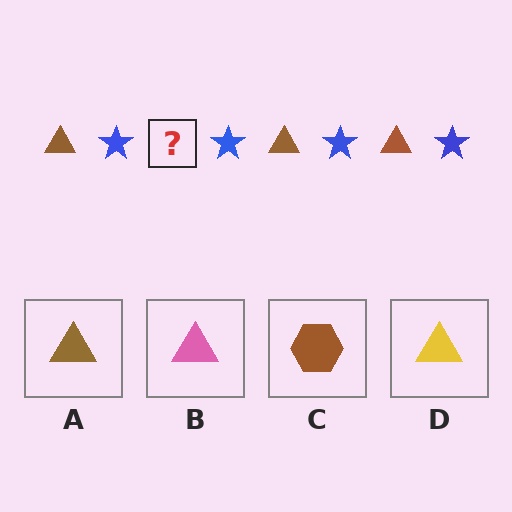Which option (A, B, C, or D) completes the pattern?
A.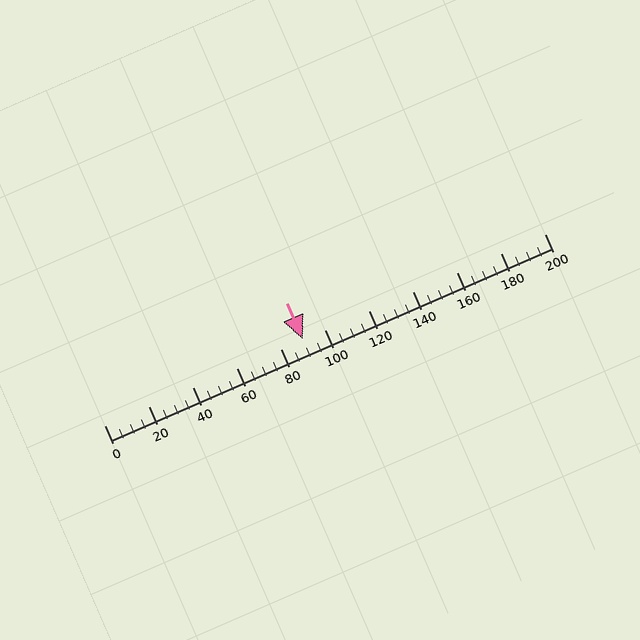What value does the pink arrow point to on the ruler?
The pink arrow points to approximately 90.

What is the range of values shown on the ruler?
The ruler shows values from 0 to 200.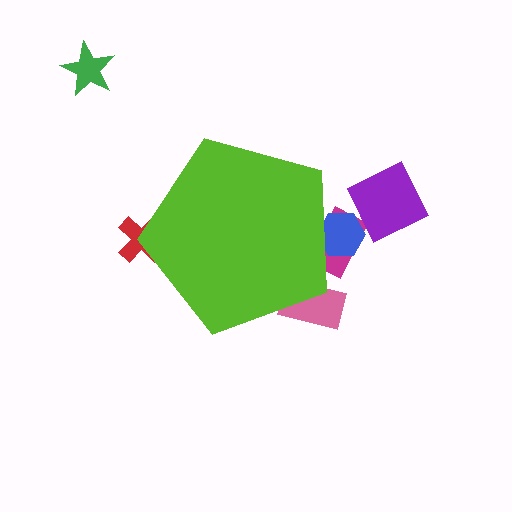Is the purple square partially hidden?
No, the purple square is fully visible.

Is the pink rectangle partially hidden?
Yes, the pink rectangle is partially hidden behind the lime pentagon.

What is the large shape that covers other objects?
A lime pentagon.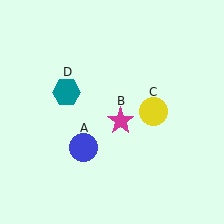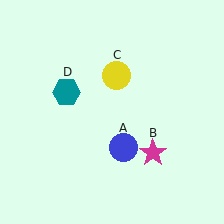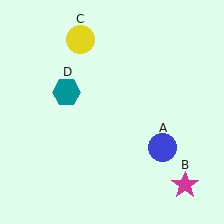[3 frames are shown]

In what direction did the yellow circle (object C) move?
The yellow circle (object C) moved up and to the left.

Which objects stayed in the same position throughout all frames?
Teal hexagon (object D) remained stationary.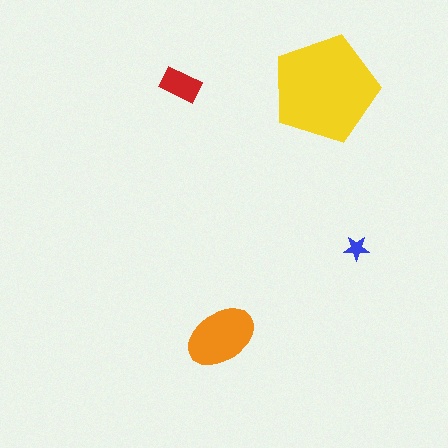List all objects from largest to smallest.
The yellow pentagon, the orange ellipse, the red rectangle, the blue star.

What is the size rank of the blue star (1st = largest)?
4th.